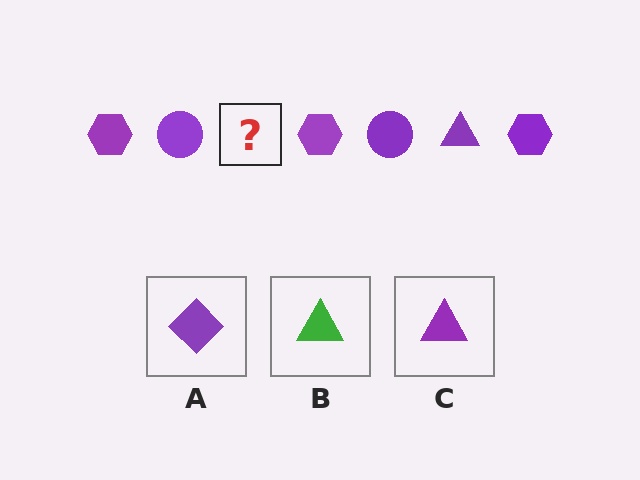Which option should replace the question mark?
Option C.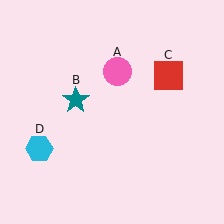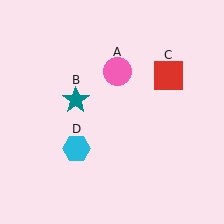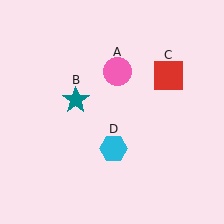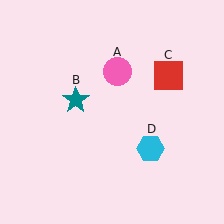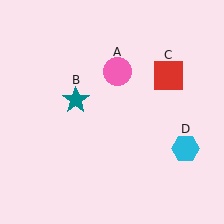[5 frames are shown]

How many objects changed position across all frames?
1 object changed position: cyan hexagon (object D).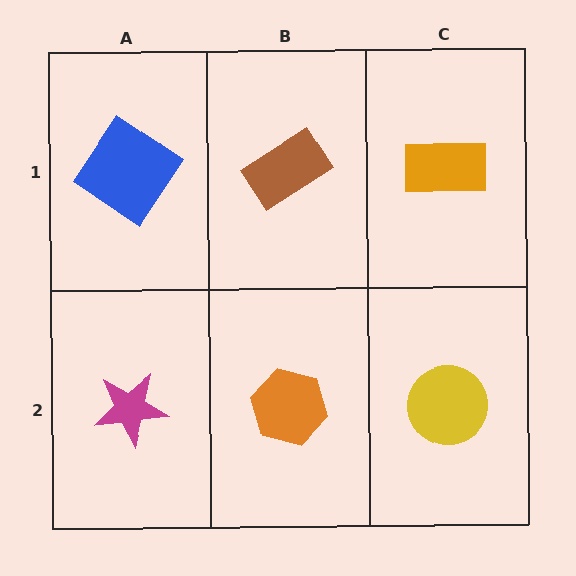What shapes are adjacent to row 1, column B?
An orange hexagon (row 2, column B), a blue diamond (row 1, column A), an orange rectangle (row 1, column C).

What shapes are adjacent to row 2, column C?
An orange rectangle (row 1, column C), an orange hexagon (row 2, column B).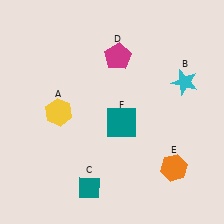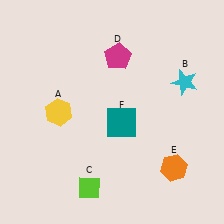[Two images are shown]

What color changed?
The diamond (C) changed from teal in Image 1 to lime in Image 2.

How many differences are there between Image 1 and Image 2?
There is 1 difference between the two images.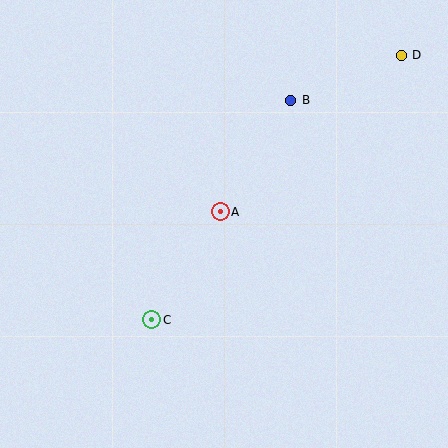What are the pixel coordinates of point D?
Point D is at (401, 55).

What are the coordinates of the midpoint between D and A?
The midpoint between D and A is at (311, 133).